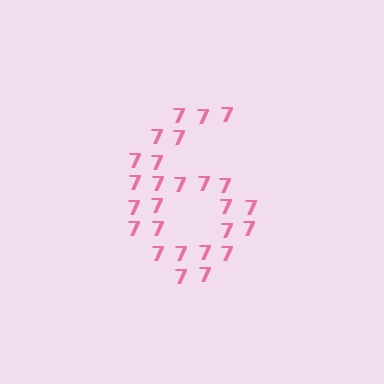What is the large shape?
The large shape is the digit 6.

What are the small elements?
The small elements are digit 7's.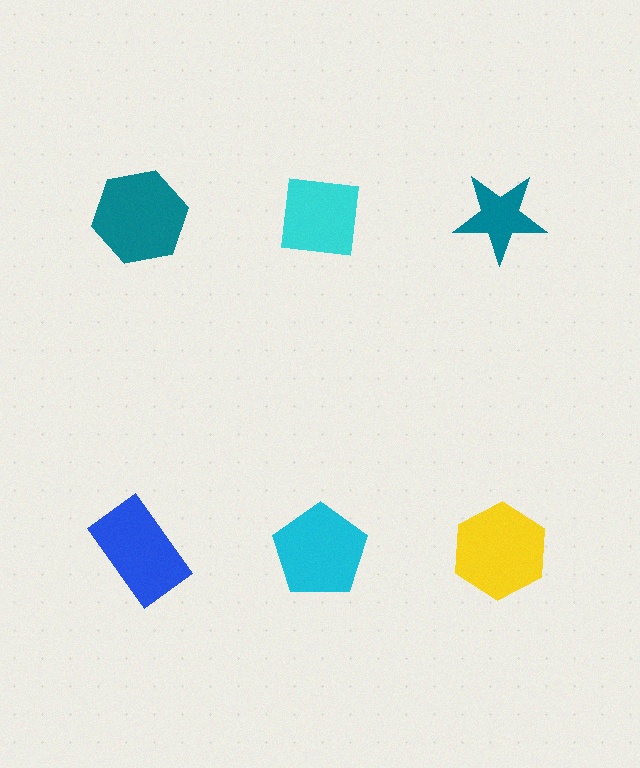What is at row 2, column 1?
A blue rectangle.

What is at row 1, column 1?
A teal hexagon.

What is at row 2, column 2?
A cyan pentagon.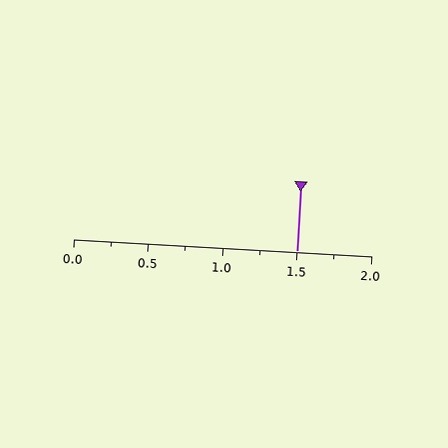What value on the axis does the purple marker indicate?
The marker indicates approximately 1.5.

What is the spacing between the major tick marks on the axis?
The major ticks are spaced 0.5 apart.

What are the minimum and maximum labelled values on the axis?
The axis runs from 0.0 to 2.0.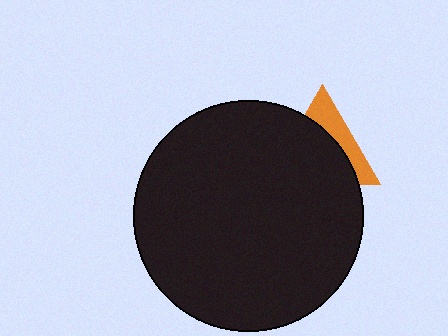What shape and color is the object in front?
The object in front is a black circle.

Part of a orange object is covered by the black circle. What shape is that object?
It is a triangle.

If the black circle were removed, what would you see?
You would see the complete orange triangle.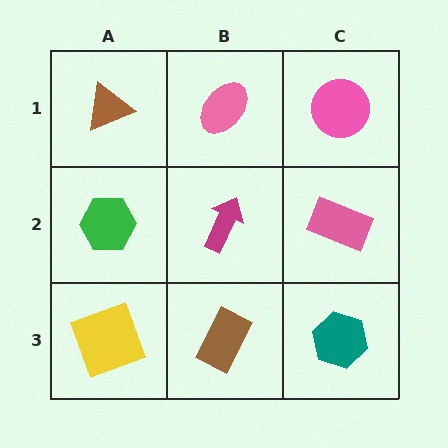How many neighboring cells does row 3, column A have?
2.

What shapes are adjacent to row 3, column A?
A green hexagon (row 2, column A), a brown rectangle (row 3, column B).